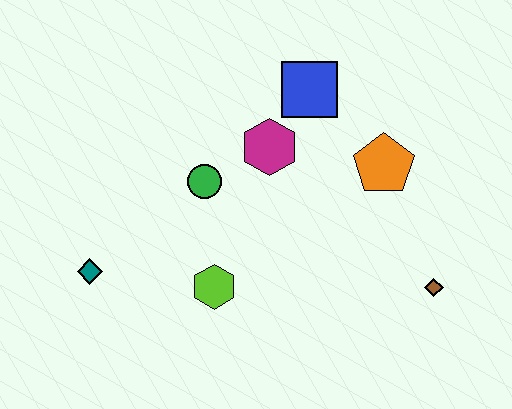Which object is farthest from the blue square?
The teal diamond is farthest from the blue square.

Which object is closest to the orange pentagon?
The blue square is closest to the orange pentagon.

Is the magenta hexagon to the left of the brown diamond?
Yes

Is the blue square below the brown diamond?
No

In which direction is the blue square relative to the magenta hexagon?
The blue square is above the magenta hexagon.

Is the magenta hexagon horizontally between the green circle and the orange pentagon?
Yes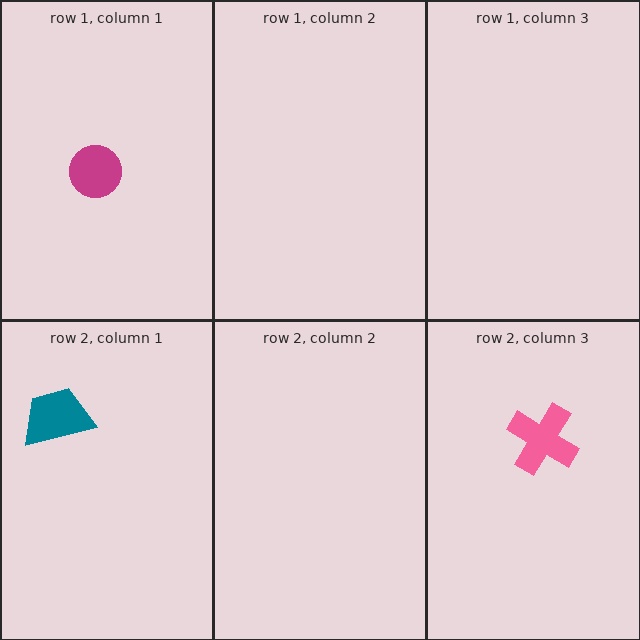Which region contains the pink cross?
The row 2, column 3 region.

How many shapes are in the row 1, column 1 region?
1.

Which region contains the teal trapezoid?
The row 2, column 1 region.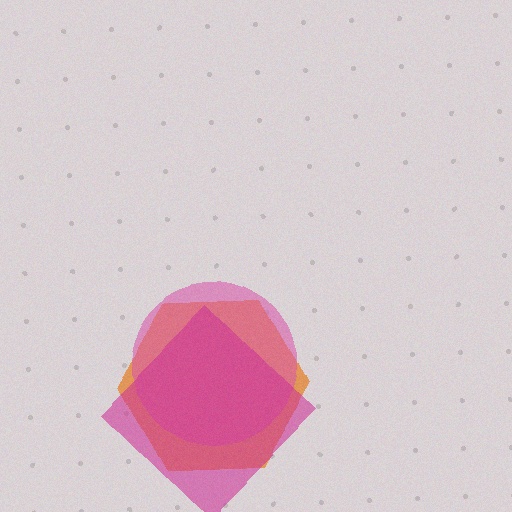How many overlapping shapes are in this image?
There are 3 overlapping shapes in the image.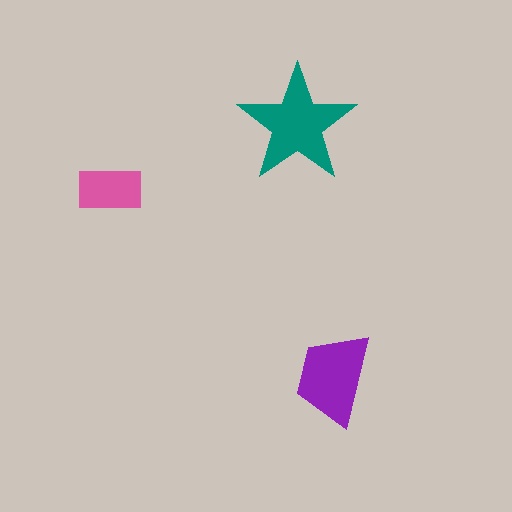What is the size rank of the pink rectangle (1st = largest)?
3rd.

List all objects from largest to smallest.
The teal star, the purple trapezoid, the pink rectangle.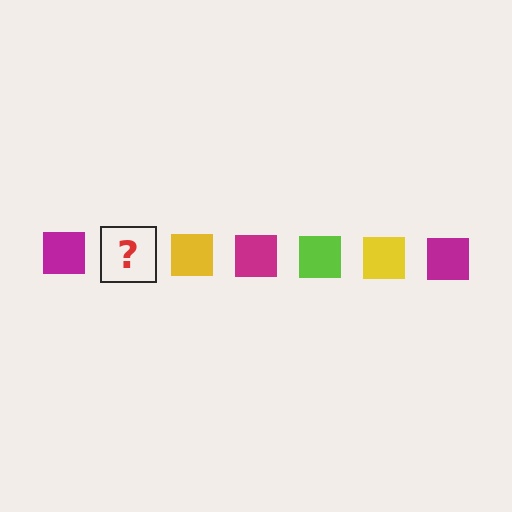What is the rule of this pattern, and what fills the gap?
The rule is that the pattern cycles through magenta, lime, yellow squares. The gap should be filled with a lime square.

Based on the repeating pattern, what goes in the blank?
The blank should be a lime square.